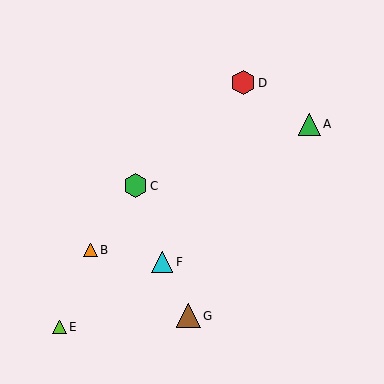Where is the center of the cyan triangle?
The center of the cyan triangle is at (162, 262).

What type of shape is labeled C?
Shape C is a green hexagon.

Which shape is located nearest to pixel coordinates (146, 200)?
The green hexagon (labeled C) at (135, 186) is nearest to that location.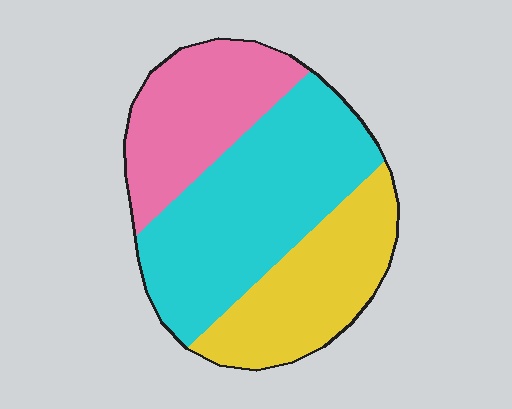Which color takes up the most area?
Cyan, at roughly 45%.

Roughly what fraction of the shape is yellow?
Yellow takes up about one quarter (1/4) of the shape.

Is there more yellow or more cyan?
Cyan.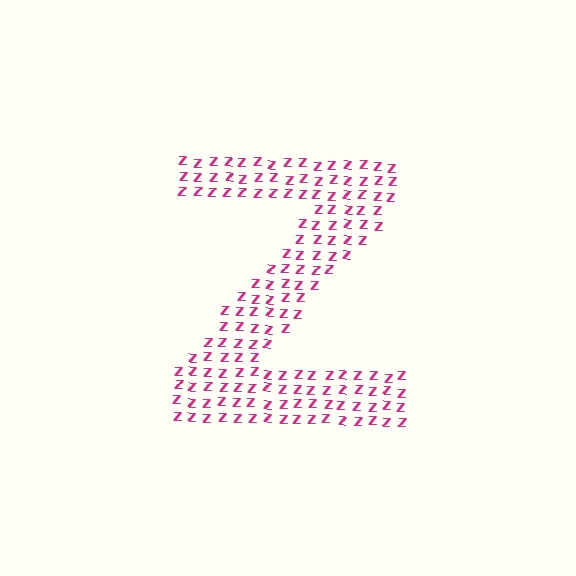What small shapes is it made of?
It is made of small letter Z's.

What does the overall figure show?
The overall figure shows the letter Z.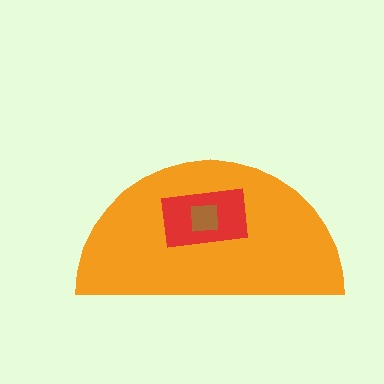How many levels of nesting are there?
3.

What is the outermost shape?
The orange semicircle.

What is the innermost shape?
The brown square.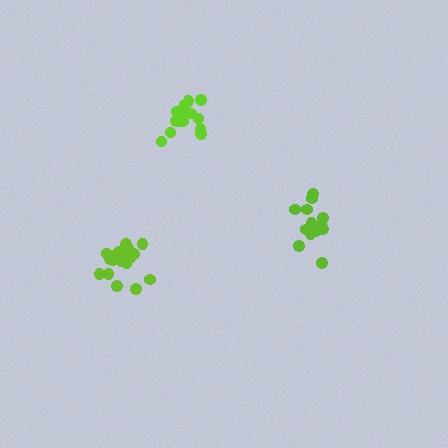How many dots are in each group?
Group 1: 14 dots, Group 2: 19 dots, Group 3: 15 dots (48 total).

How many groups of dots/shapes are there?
There are 3 groups.